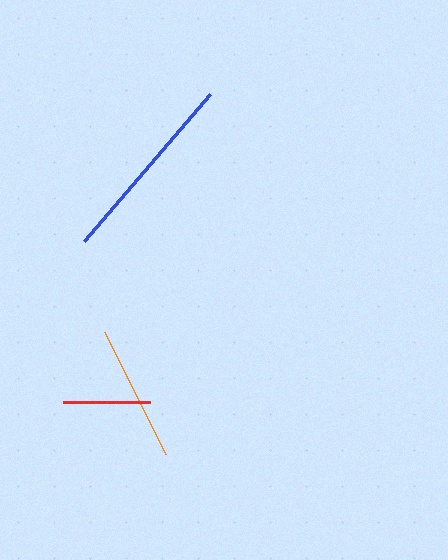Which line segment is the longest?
The blue line is the longest at approximately 194 pixels.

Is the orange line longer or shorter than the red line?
The orange line is longer than the red line.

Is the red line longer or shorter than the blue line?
The blue line is longer than the red line.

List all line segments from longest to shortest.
From longest to shortest: blue, orange, red.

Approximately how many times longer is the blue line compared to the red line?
The blue line is approximately 2.2 times the length of the red line.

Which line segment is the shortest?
The red line is the shortest at approximately 87 pixels.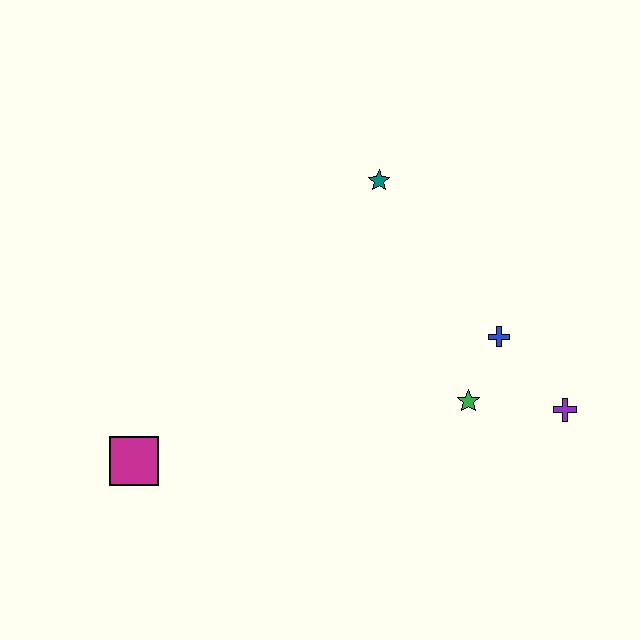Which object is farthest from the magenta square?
The purple cross is farthest from the magenta square.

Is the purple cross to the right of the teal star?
Yes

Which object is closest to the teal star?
The blue cross is closest to the teal star.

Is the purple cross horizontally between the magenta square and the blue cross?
No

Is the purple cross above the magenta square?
Yes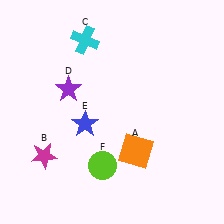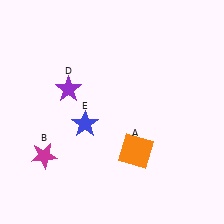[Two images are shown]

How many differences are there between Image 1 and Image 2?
There are 2 differences between the two images.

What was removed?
The lime circle (F), the cyan cross (C) were removed in Image 2.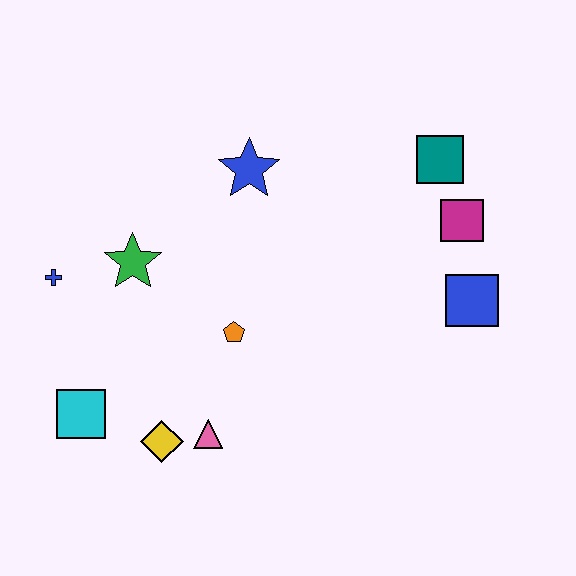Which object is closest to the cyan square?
The yellow diamond is closest to the cyan square.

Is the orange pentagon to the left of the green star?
No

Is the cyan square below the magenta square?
Yes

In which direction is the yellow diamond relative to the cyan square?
The yellow diamond is to the right of the cyan square.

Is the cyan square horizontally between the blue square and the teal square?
No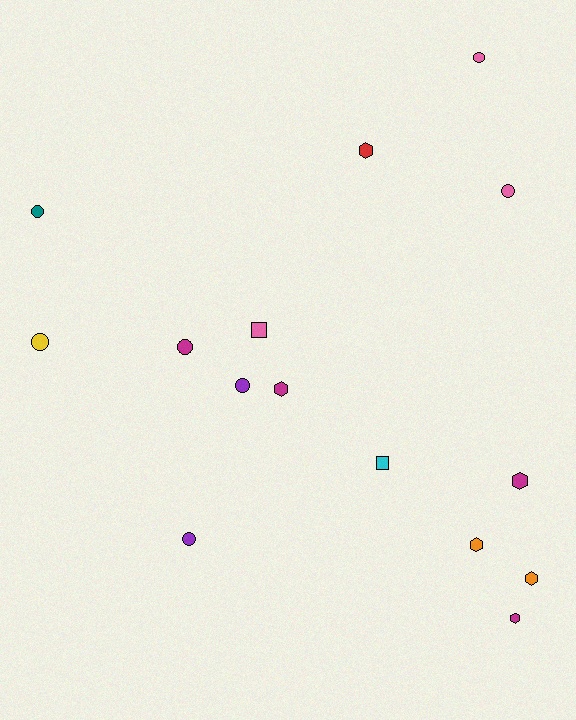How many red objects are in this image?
There is 1 red object.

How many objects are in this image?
There are 15 objects.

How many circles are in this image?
There are 7 circles.